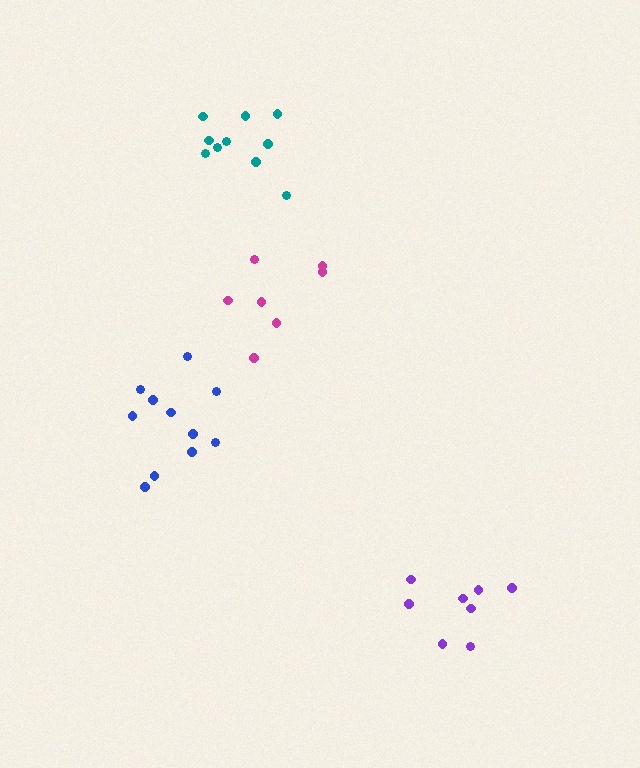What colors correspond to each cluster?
The clusters are colored: purple, blue, teal, magenta.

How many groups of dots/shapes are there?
There are 4 groups.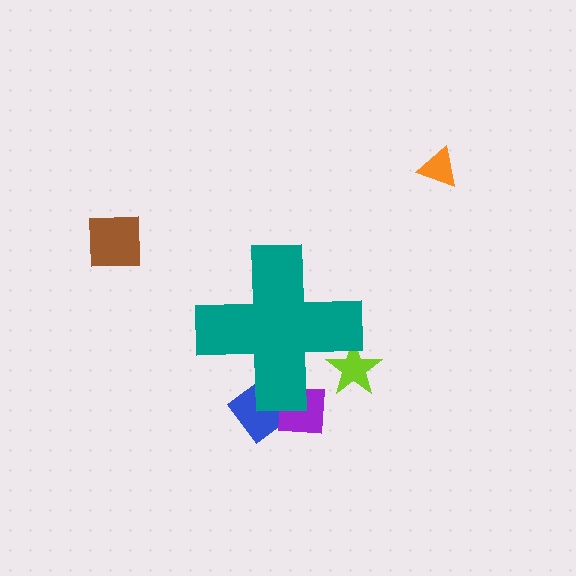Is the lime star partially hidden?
Yes, the lime star is partially hidden behind the teal cross.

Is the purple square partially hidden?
Yes, the purple square is partially hidden behind the teal cross.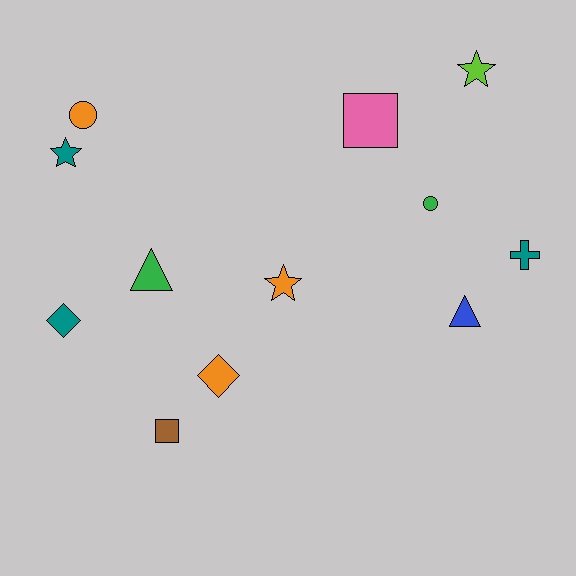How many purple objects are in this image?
There are no purple objects.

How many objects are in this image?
There are 12 objects.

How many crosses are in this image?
There is 1 cross.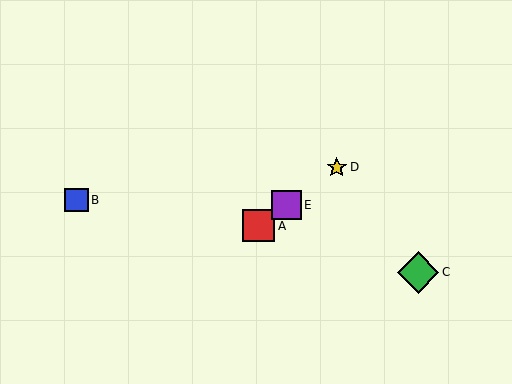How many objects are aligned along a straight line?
3 objects (A, D, E) are aligned along a straight line.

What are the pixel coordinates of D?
Object D is at (337, 167).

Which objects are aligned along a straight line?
Objects A, D, E are aligned along a straight line.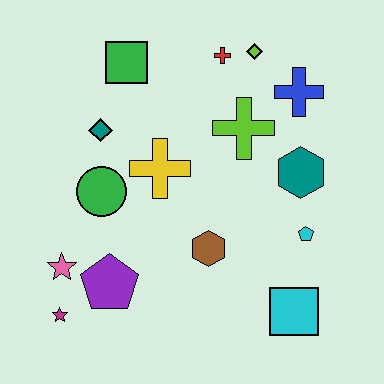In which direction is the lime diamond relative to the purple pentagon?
The lime diamond is above the purple pentagon.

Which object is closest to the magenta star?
The pink star is closest to the magenta star.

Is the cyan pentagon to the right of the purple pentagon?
Yes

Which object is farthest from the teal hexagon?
The magenta star is farthest from the teal hexagon.